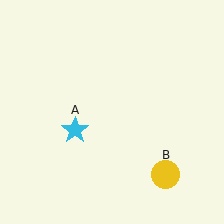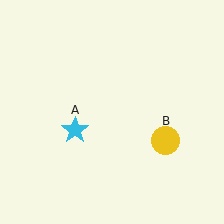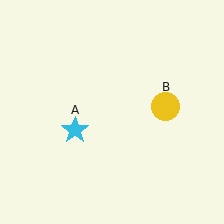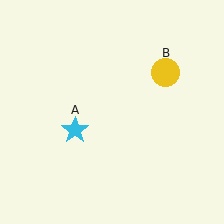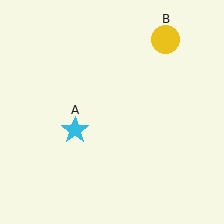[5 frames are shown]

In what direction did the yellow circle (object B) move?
The yellow circle (object B) moved up.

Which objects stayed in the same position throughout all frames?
Cyan star (object A) remained stationary.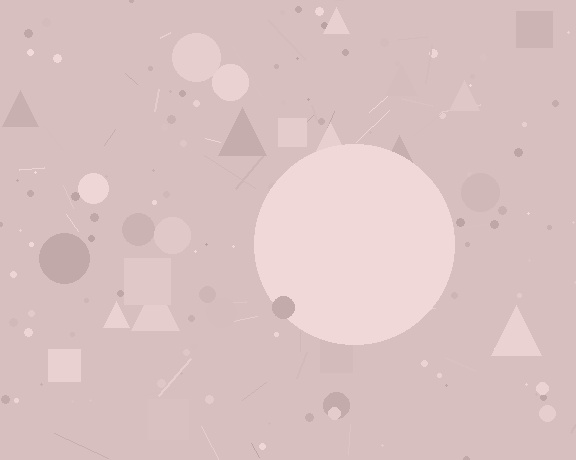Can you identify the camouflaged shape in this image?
The camouflaged shape is a circle.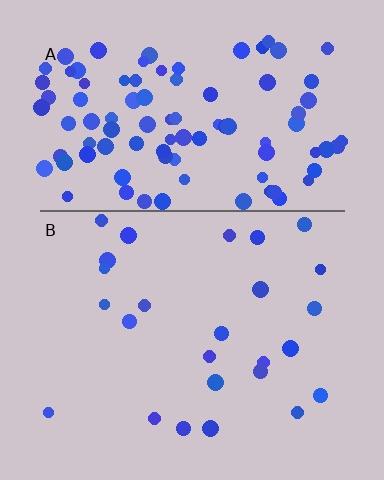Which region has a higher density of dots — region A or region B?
A (the top).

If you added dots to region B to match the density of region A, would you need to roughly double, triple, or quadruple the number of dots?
Approximately quadruple.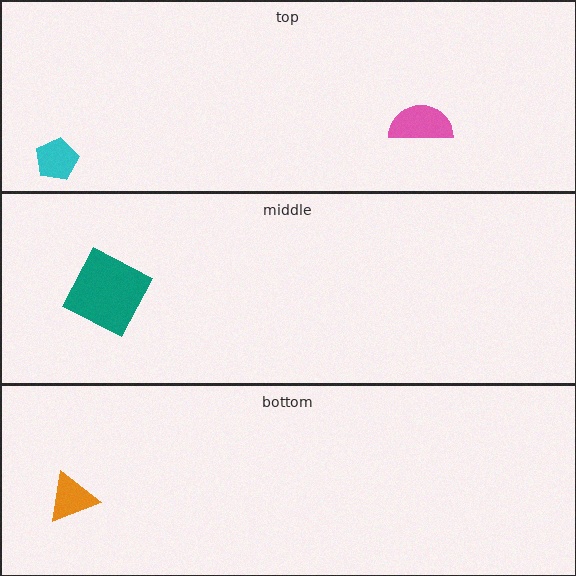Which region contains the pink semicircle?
The top region.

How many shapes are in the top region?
2.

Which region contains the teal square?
The middle region.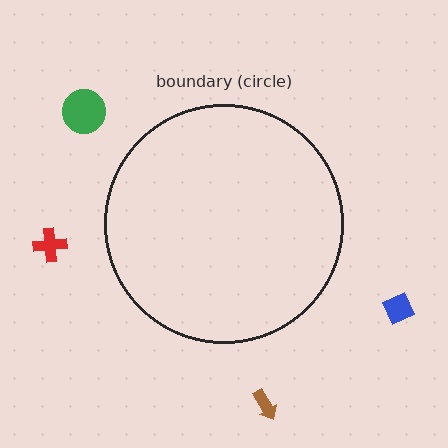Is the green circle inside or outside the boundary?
Outside.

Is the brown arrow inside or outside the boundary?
Outside.